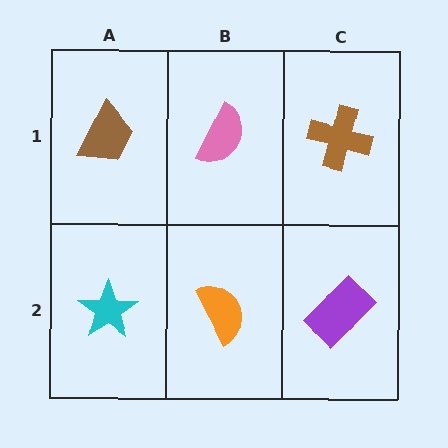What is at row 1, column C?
A brown cross.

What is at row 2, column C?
A purple rectangle.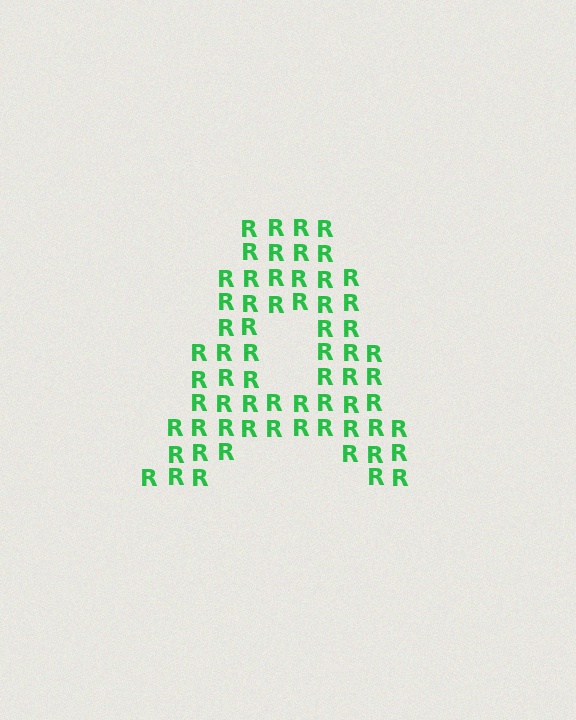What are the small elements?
The small elements are letter R's.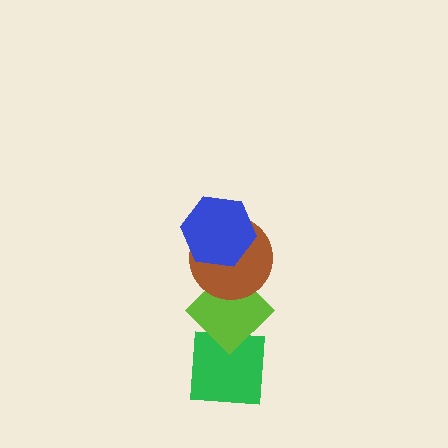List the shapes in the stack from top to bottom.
From top to bottom: the blue hexagon, the brown circle, the lime diamond, the green square.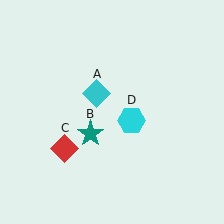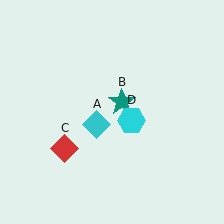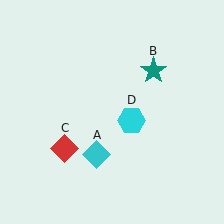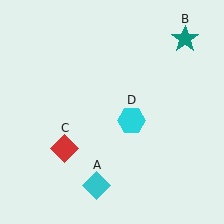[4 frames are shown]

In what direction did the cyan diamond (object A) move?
The cyan diamond (object A) moved down.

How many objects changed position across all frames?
2 objects changed position: cyan diamond (object A), teal star (object B).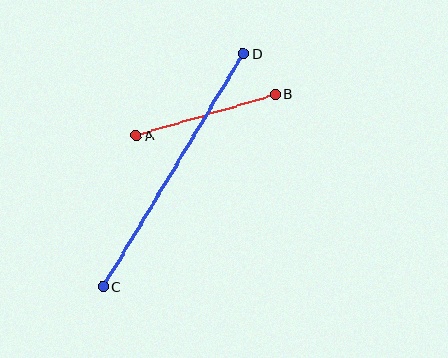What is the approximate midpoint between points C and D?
The midpoint is at approximately (173, 171) pixels.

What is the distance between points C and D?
The distance is approximately 272 pixels.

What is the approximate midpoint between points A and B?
The midpoint is at approximately (206, 115) pixels.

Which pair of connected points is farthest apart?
Points C and D are farthest apart.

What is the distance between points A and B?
The distance is approximately 145 pixels.